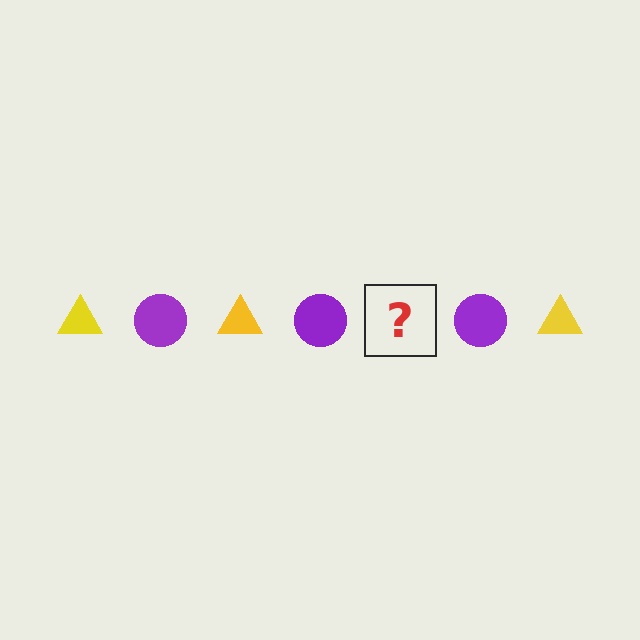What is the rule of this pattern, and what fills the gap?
The rule is that the pattern alternates between yellow triangle and purple circle. The gap should be filled with a yellow triangle.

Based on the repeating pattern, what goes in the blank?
The blank should be a yellow triangle.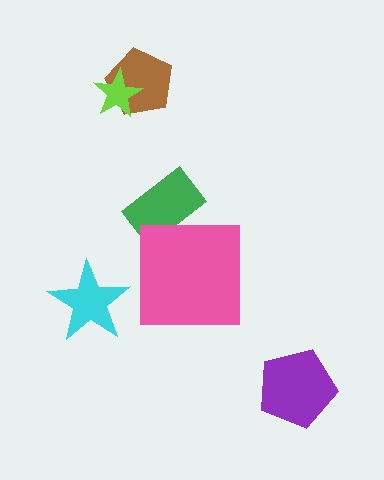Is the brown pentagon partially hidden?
Yes, it is partially covered by another shape.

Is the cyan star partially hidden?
No, no other shape covers it.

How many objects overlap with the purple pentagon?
0 objects overlap with the purple pentagon.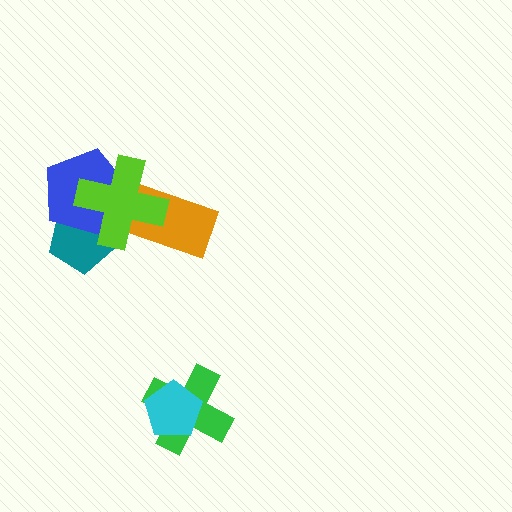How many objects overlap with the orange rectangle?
1 object overlaps with the orange rectangle.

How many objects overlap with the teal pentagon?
2 objects overlap with the teal pentagon.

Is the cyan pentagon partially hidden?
No, no other shape covers it.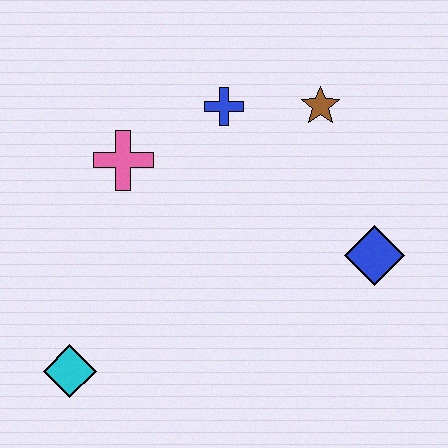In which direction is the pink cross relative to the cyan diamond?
The pink cross is above the cyan diamond.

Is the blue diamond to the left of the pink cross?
No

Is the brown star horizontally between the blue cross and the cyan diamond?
No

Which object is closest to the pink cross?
The blue cross is closest to the pink cross.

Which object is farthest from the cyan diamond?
The brown star is farthest from the cyan diamond.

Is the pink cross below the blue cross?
Yes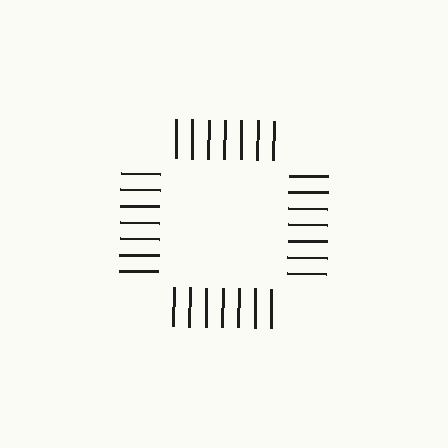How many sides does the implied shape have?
4 sides — the line-ends trace a square.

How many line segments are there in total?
28 — 7 along each of the 4 edges.